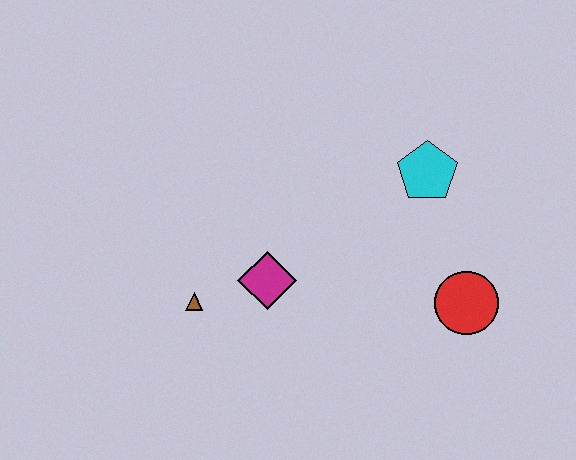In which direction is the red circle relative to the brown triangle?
The red circle is to the right of the brown triangle.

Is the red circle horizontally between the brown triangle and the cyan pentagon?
No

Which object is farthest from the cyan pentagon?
The brown triangle is farthest from the cyan pentagon.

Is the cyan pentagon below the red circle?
No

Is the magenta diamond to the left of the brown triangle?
No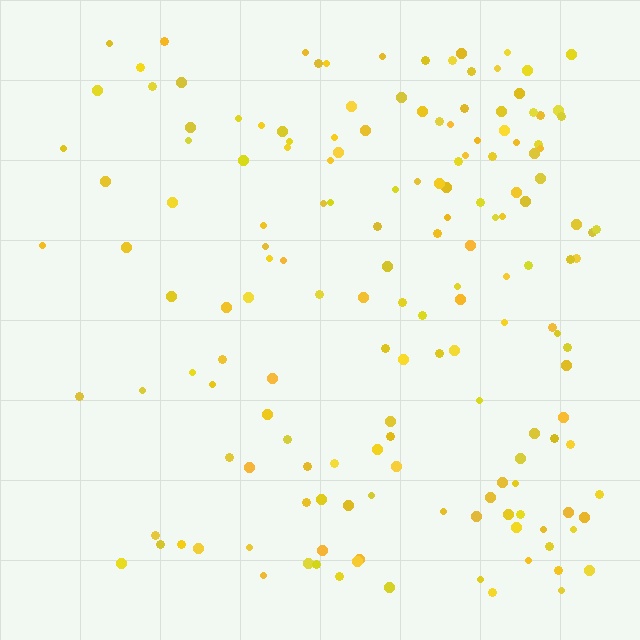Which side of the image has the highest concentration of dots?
The right.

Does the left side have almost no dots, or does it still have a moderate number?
Still a moderate number, just noticeably fewer than the right.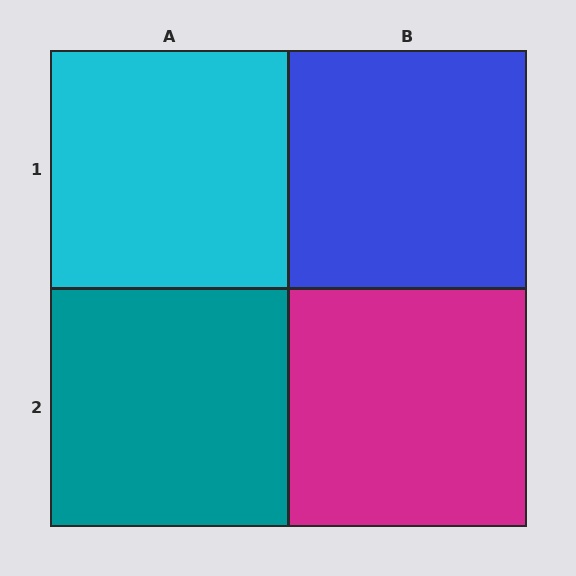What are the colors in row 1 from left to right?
Cyan, blue.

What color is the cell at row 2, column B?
Magenta.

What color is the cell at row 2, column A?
Teal.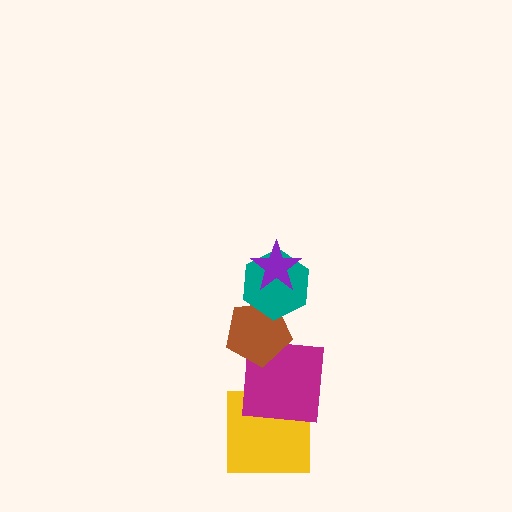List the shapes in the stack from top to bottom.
From top to bottom: the purple star, the teal hexagon, the brown pentagon, the magenta square, the yellow square.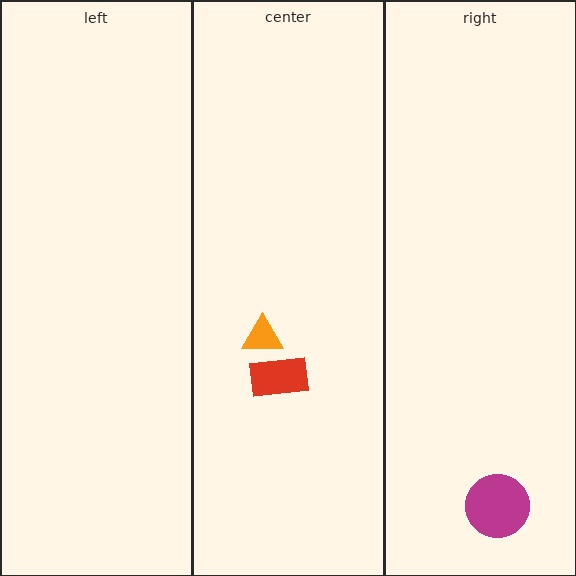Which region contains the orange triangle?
The center region.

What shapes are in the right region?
The magenta circle.